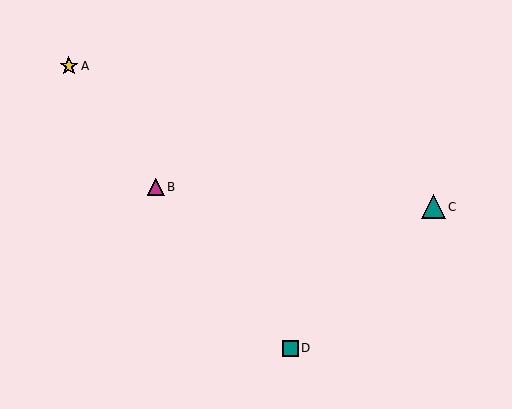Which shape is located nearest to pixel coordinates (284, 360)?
The teal square (labeled D) at (291, 348) is nearest to that location.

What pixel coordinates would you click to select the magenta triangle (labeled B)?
Click at (156, 187) to select the magenta triangle B.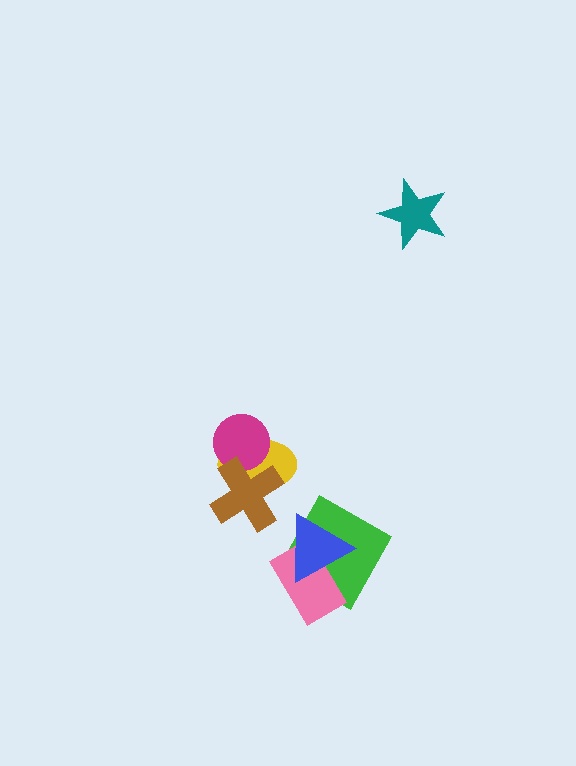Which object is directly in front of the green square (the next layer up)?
The pink rectangle is directly in front of the green square.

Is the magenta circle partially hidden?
Yes, it is partially covered by another shape.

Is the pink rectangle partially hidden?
Yes, it is partially covered by another shape.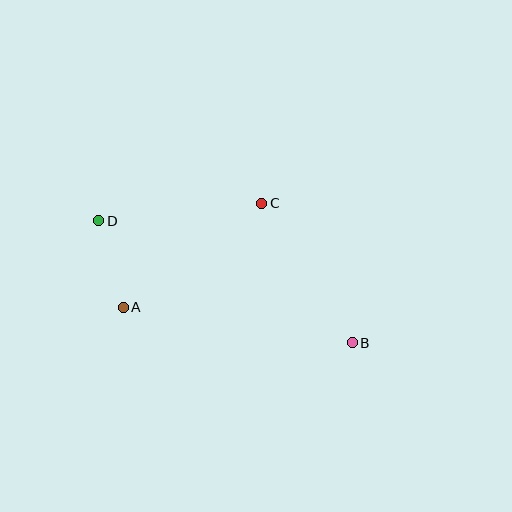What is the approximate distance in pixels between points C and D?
The distance between C and D is approximately 164 pixels.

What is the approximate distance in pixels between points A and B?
The distance between A and B is approximately 232 pixels.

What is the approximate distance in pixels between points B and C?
The distance between B and C is approximately 166 pixels.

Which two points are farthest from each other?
Points B and D are farthest from each other.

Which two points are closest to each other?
Points A and D are closest to each other.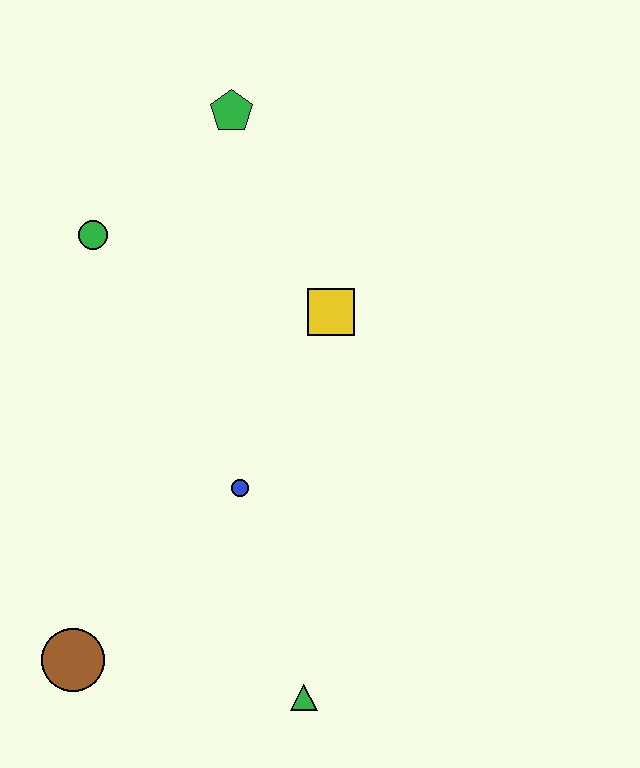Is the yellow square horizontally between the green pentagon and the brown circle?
No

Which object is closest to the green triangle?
The blue circle is closest to the green triangle.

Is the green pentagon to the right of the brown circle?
Yes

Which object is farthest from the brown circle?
The green pentagon is farthest from the brown circle.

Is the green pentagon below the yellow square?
No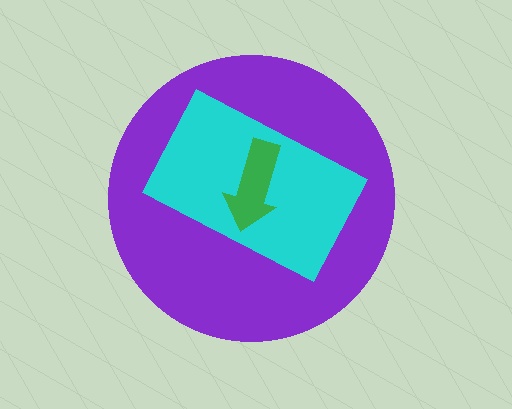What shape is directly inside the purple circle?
The cyan rectangle.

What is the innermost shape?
The green arrow.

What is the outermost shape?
The purple circle.